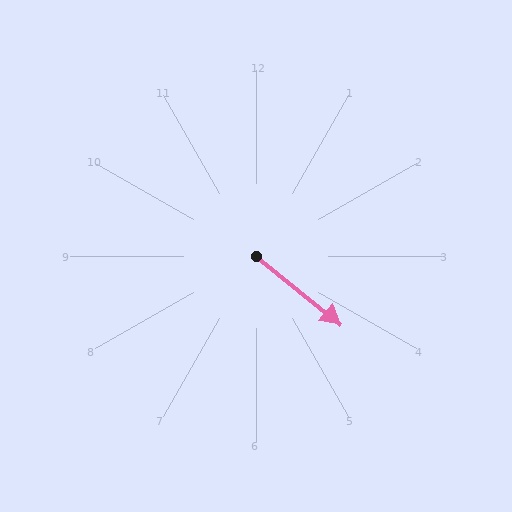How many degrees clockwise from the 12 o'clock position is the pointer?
Approximately 129 degrees.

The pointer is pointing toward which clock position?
Roughly 4 o'clock.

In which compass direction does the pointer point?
Southeast.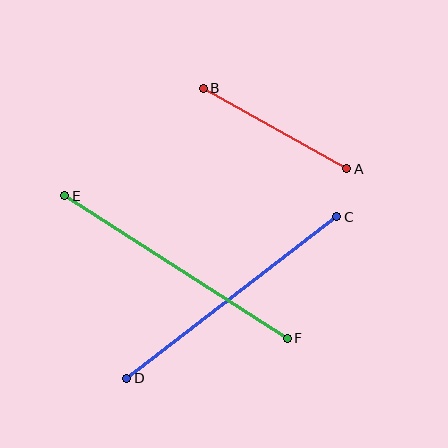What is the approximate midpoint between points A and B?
The midpoint is at approximately (275, 128) pixels.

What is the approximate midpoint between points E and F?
The midpoint is at approximately (176, 267) pixels.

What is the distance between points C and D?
The distance is approximately 265 pixels.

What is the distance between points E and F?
The distance is approximately 264 pixels.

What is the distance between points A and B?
The distance is approximately 165 pixels.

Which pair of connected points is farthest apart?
Points C and D are farthest apart.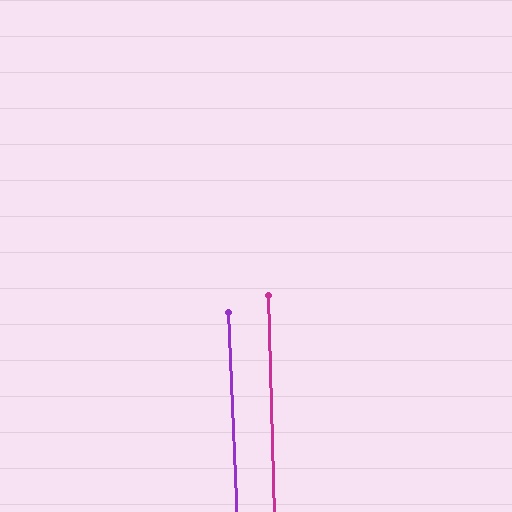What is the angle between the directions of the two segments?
Approximately 1 degree.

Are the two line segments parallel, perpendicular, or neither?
Parallel — their directions differ by only 0.9°.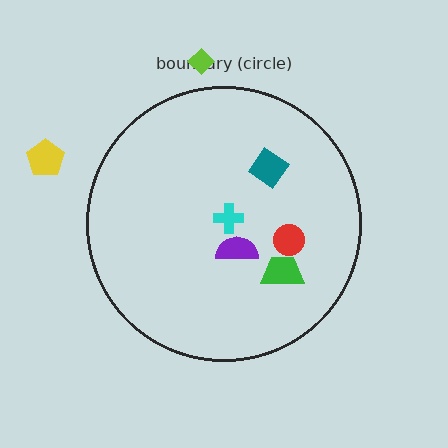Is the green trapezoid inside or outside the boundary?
Inside.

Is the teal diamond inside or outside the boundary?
Inside.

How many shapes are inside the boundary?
5 inside, 2 outside.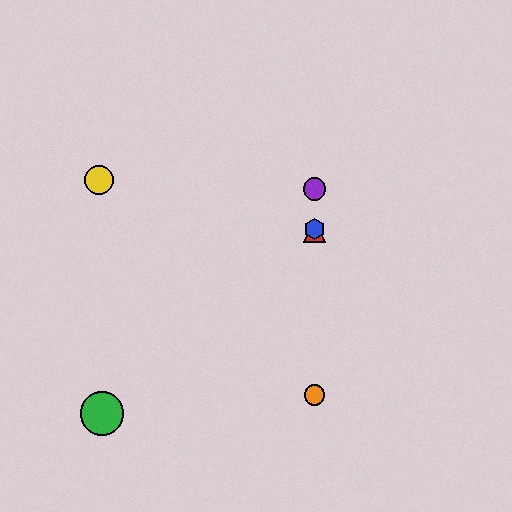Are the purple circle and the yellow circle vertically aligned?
No, the purple circle is at x≈315 and the yellow circle is at x≈99.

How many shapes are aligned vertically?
4 shapes (the red triangle, the blue hexagon, the purple circle, the orange circle) are aligned vertically.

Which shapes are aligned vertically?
The red triangle, the blue hexagon, the purple circle, the orange circle are aligned vertically.